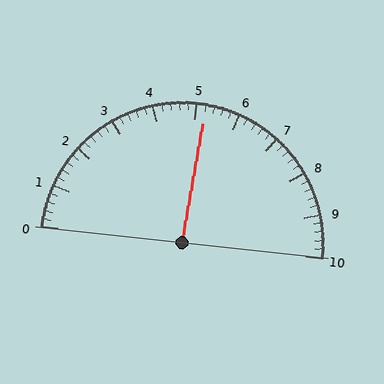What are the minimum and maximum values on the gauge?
The gauge ranges from 0 to 10.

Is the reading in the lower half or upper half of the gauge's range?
The reading is in the upper half of the range (0 to 10).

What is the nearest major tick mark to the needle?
The nearest major tick mark is 5.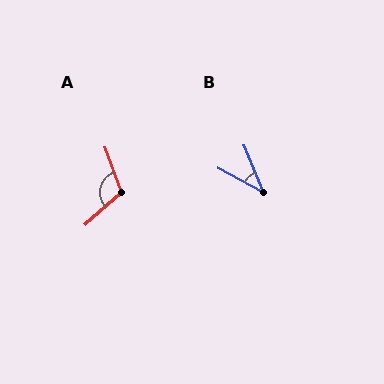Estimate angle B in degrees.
Approximately 40 degrees.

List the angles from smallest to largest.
B (40°), A (113°).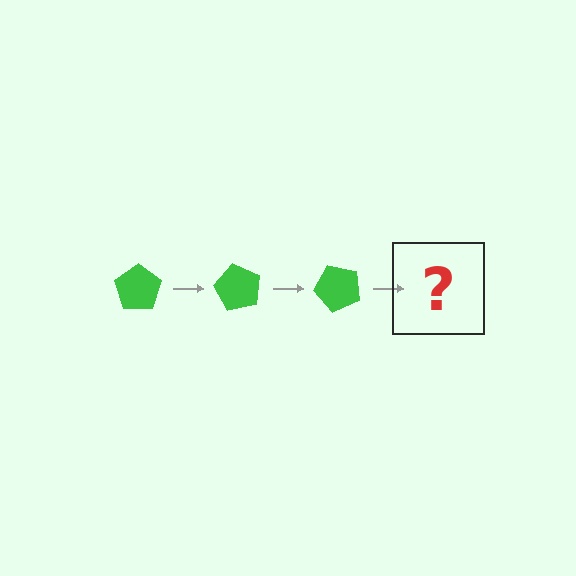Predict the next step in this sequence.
The next step is a green pentagon rotated 180 degrees.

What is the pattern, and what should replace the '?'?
The pattern is that the pentagon rotates 60 degrees each step. The '?' should be a green pentagon rotated 180 degrees.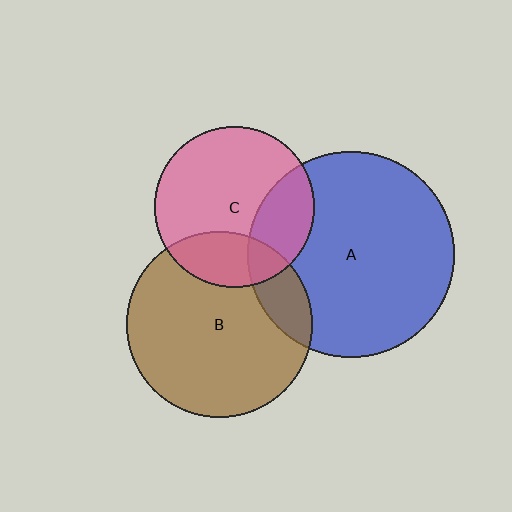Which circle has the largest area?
Circle A (blue).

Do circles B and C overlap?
Yes.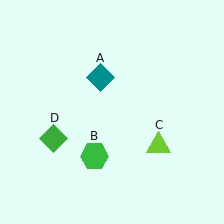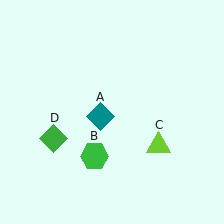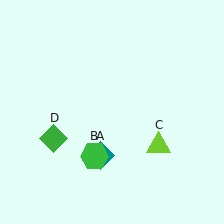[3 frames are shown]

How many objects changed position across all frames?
1 object changed position: teal diamond (object A).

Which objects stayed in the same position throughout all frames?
Green hexagon (object B) and lime triangle (object C) and green diamond (object D) remained stationary.